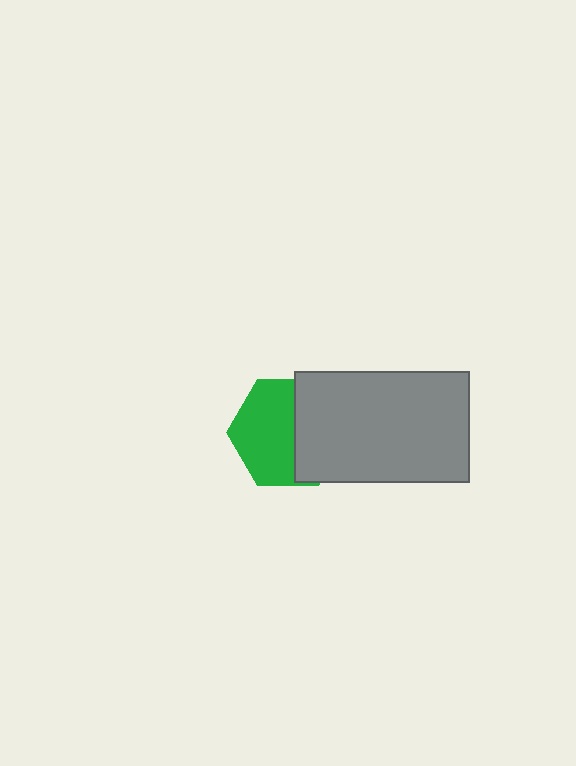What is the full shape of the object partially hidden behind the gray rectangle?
The partially hidden object is a green hexagon.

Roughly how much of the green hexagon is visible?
About half of it is visible (roughly 56%).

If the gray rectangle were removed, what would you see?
You would see the complete green hexagon.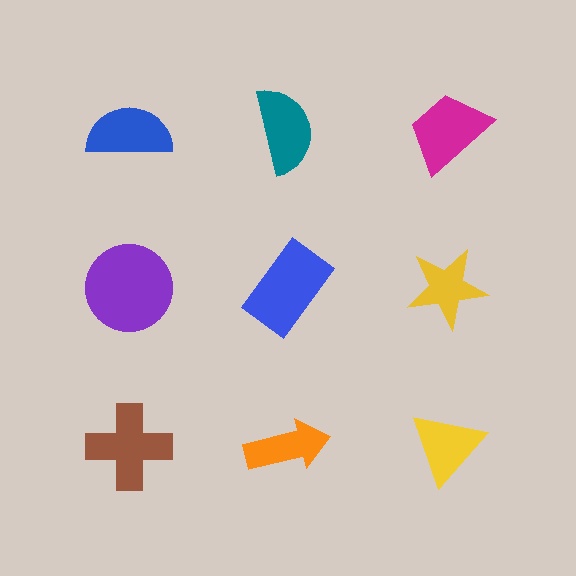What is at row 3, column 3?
A yellow triangle.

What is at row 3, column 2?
An orange arrow.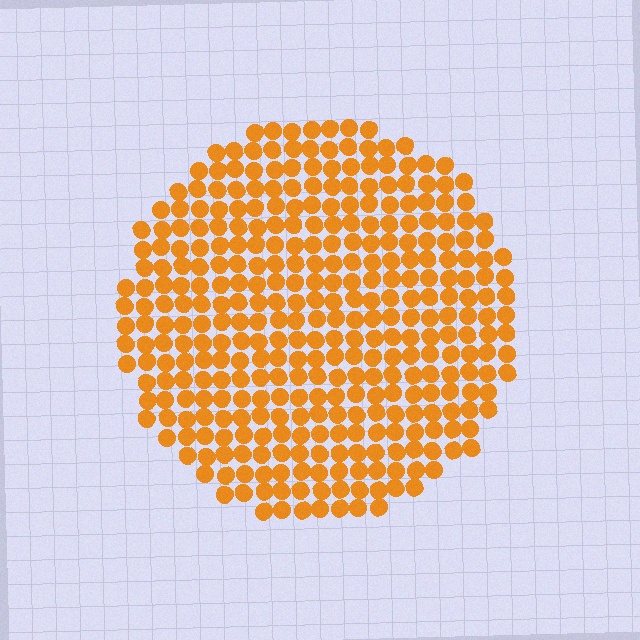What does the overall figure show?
The overall figure shows a circle.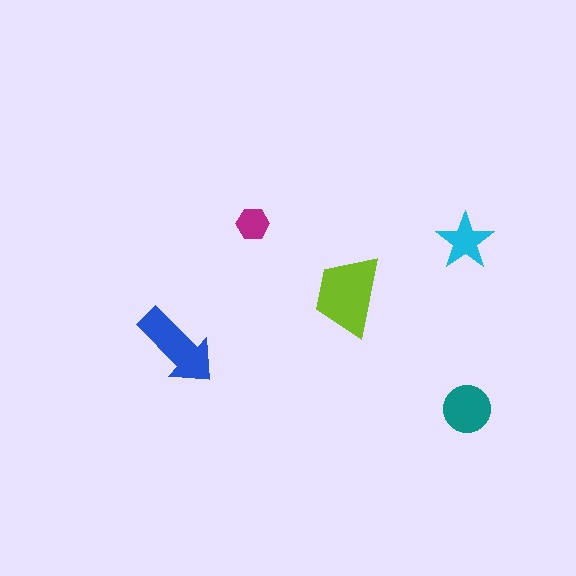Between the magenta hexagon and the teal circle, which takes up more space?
The teal circle.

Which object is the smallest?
The magenta hexagon.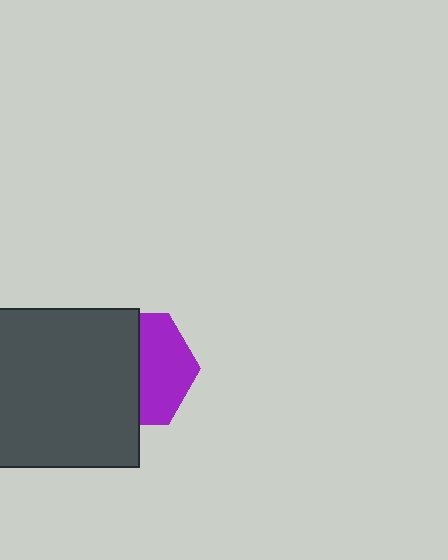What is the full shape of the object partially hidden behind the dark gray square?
The partially hidden object is a purple hexagon.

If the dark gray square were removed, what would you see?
You would see the complete purple hexagon.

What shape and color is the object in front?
The object in front is a dark gray square.